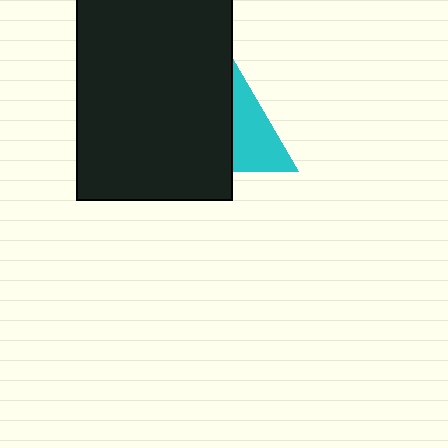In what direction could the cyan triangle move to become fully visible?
The cyan triangle could move right. That would shift it out from behind the black rectangle entirely.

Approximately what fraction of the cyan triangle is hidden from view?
Roughly 57% of the cyan triangle is hidden behind the black rectangle.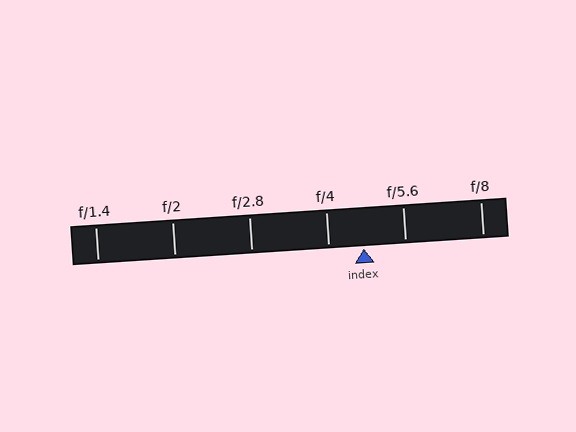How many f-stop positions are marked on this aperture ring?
There are 6 f-stop positions marked.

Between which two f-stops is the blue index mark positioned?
The index mark is between f/4 and f/5.6.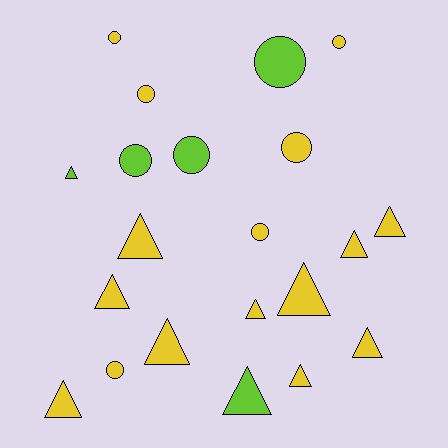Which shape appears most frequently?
Triangle, with 12 objects.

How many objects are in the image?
There are 21 objects.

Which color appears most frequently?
Yellow, with 16 objects.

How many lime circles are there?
There are 3 lime circles.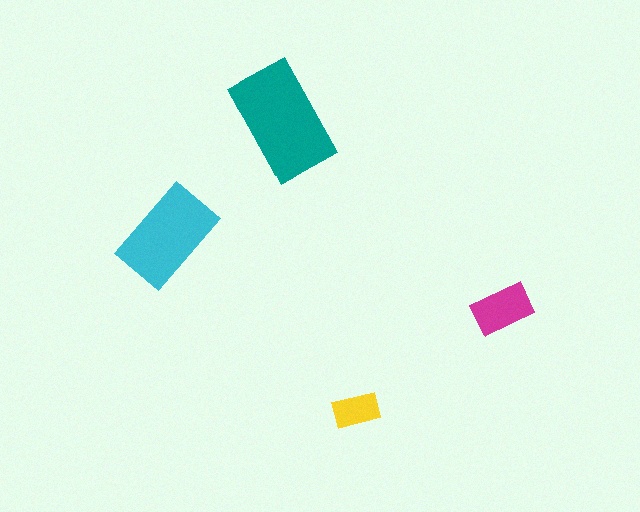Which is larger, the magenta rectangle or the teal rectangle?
The teal one.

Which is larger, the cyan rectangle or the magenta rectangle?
The cyan one.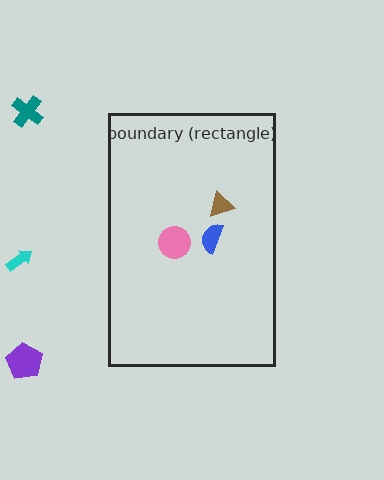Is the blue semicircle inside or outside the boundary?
Inside.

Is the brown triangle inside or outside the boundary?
Inside.